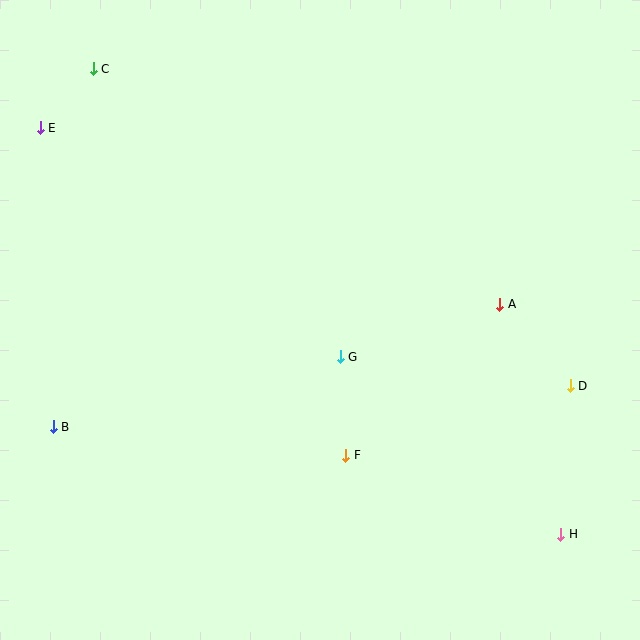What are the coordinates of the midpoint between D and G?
The midpoint between D and G is at (455, 371).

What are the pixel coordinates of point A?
Point A is at (500, 304).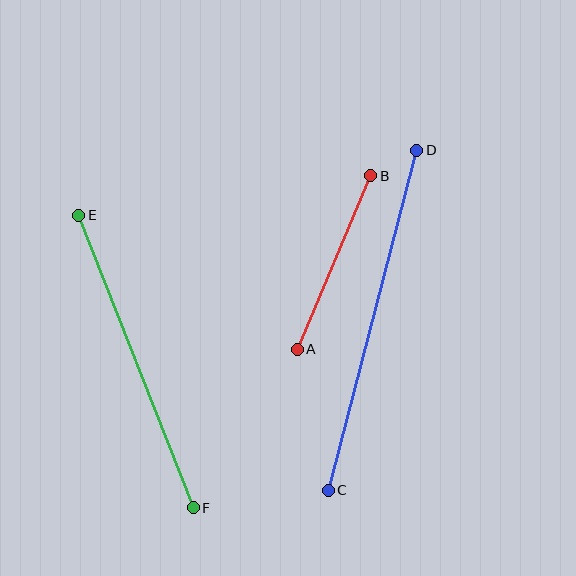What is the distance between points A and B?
The distance is approximately 188 pixels.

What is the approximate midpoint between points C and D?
The midpoint is at approximately (373, 320) pixels.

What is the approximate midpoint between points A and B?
The midpoint is at approximately (334, 263) pixels.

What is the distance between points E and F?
The distance is approximately 314 pixels.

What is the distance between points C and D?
The distance is approximately 352 pixels.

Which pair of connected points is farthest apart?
Points C and D are farthest apart.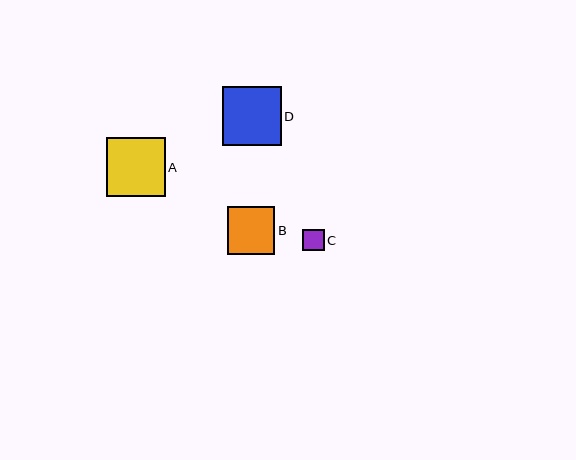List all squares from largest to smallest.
From largest to smallest: D, A, B, C.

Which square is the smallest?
Square C is the smallest with a size of approximately 21 pixels.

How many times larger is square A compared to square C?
Square A is approximately 2.8 times the size of square C.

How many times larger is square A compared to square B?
Square A is approximately 1.2 times the size of square B.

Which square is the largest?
Square D is the largest with a size of approximately 59 pixels.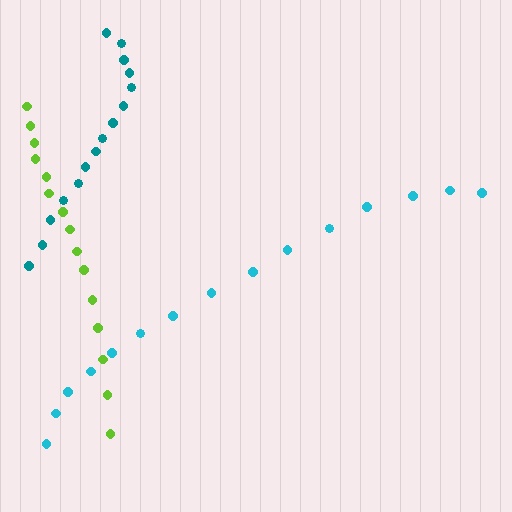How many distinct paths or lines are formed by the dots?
There are 3 distinct paths.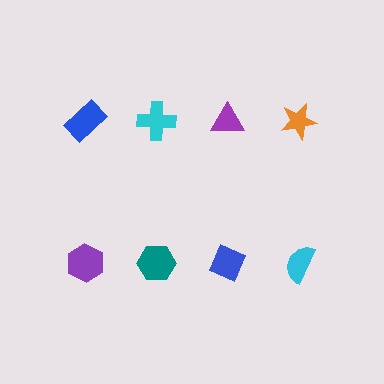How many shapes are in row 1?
4 shapes.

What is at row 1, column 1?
A blue rectangle.